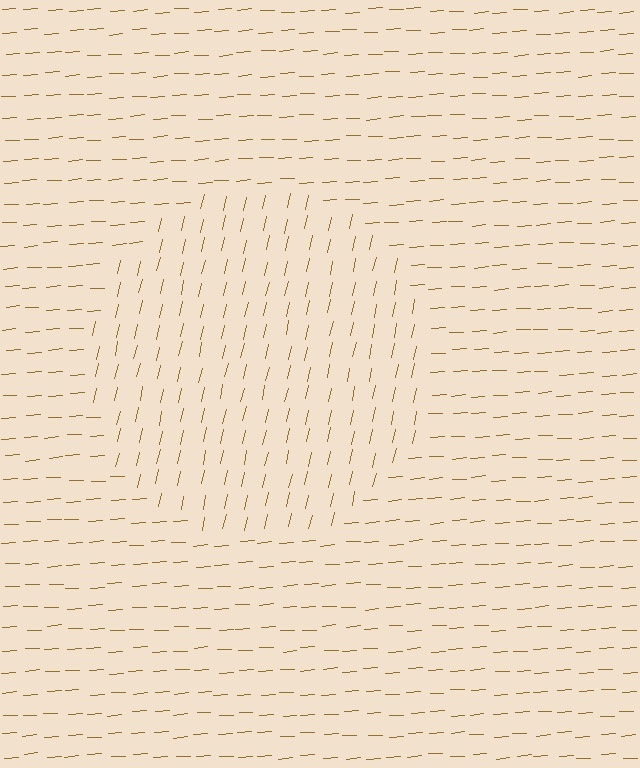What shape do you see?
I see a circle.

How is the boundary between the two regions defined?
The boundary is defined purely by a change in line orientation (approximately 74 degrees difference). All lines are the same color and thickness.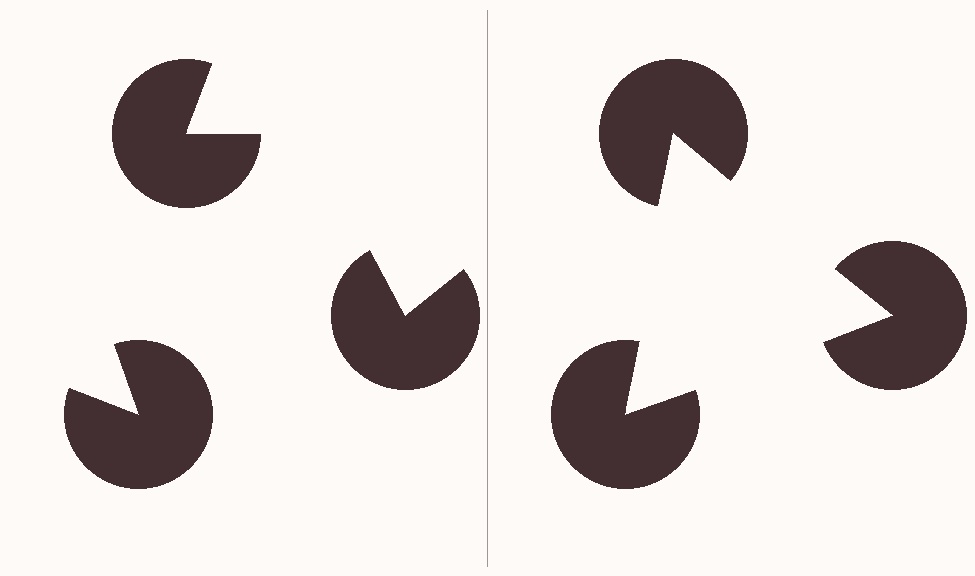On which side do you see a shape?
An illusory triangle appears on the right side. On the left side the wedge cuts are rotated, so no coherent shape forms.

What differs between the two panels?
The pac-man discs are positioned identically on both sides; only the wedge orientations differ. On the right they align to a triangle; on the left they are misaligned.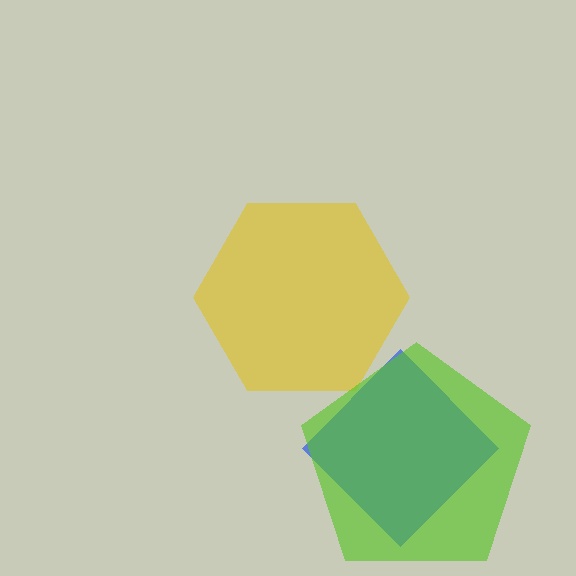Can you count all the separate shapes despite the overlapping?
Yes, there are 3 separate shapes.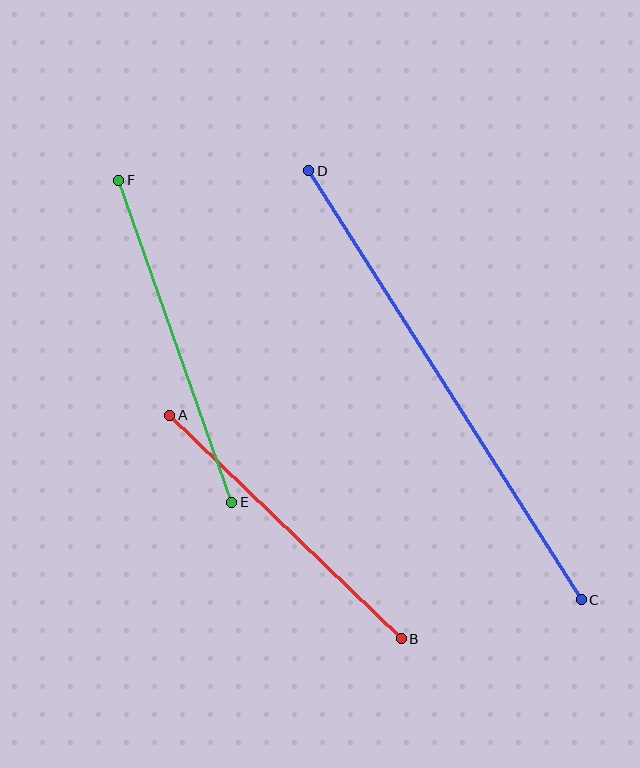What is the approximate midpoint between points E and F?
The midpoint is at approximately (175, 341) pixels.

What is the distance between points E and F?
The distance is approximately 341 pixels.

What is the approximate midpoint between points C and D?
The midpoint is at approximately (445, 385) pixels.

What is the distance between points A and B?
The distance is approximately 321 pixels.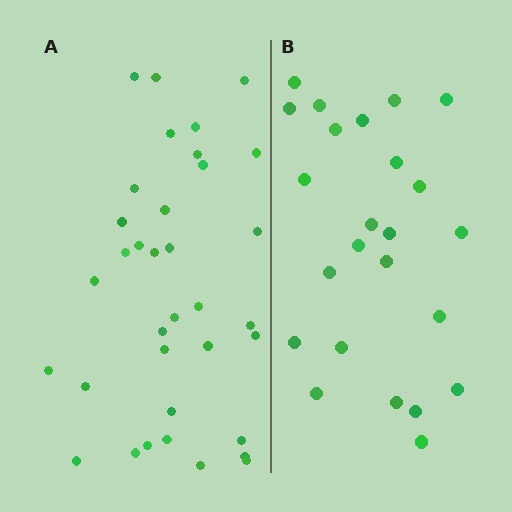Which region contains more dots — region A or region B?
Region A (the left region) has more dots.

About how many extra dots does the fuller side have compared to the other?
Region A has roughly 12 or so more dots than region B.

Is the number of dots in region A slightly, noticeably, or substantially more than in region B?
Region A has substantially more. The ratio is roughly 1.5 to 1.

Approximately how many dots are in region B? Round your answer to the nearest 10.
About 20 dots. (The exact count is 24, which rounds to 20.)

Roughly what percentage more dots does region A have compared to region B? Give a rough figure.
About 45% more.